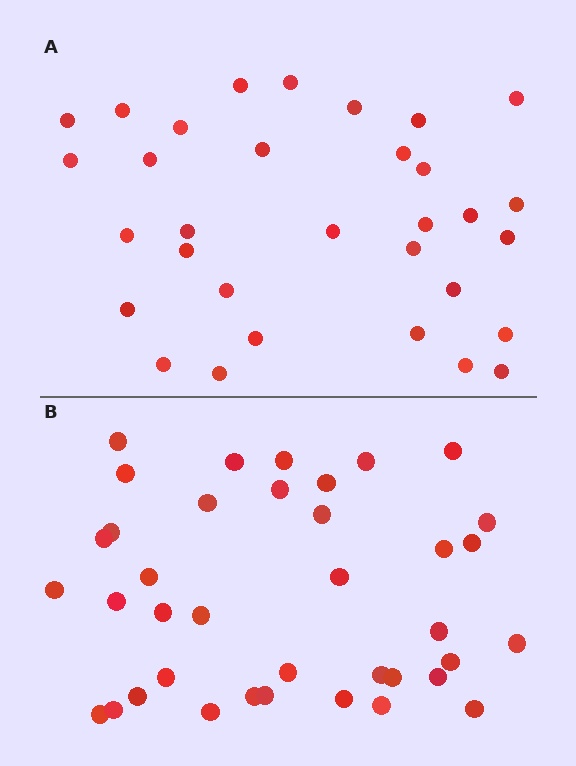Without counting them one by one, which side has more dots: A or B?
Region B (the bottom region) has more dots.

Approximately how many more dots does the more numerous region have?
Region B has about 6 more dots than region A.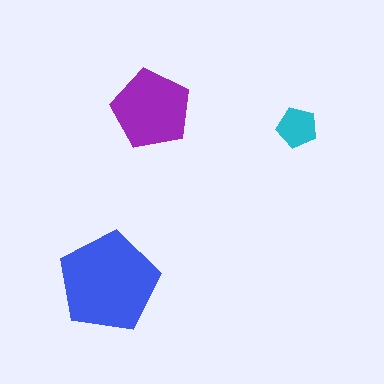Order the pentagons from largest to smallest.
the blue one, the purple one, the cyan one.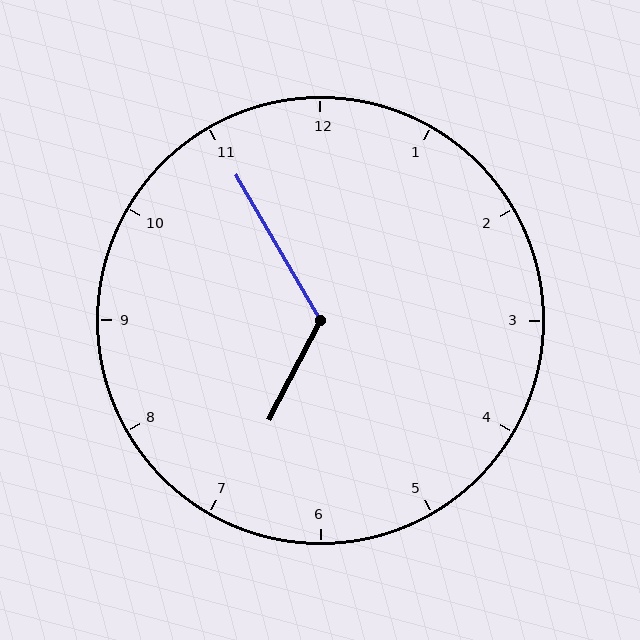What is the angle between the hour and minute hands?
Approximately 122 degrees.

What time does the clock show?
6:55.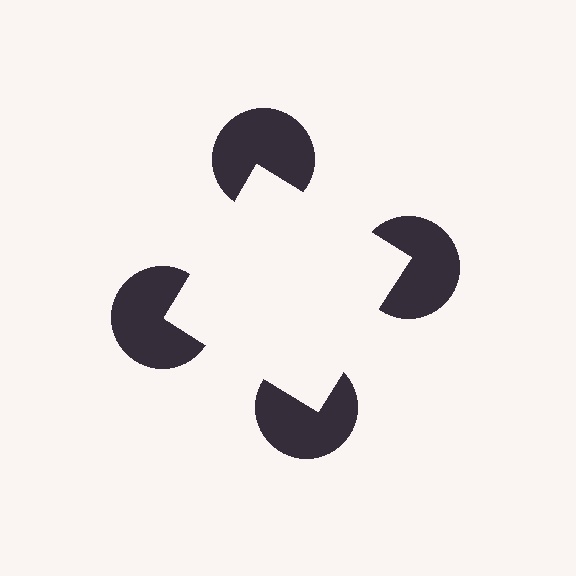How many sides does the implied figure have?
4 sides.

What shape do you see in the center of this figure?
An illusory square — its edges are inferred from the aligned wedge cuts in the pac-man discs, not physically drawn.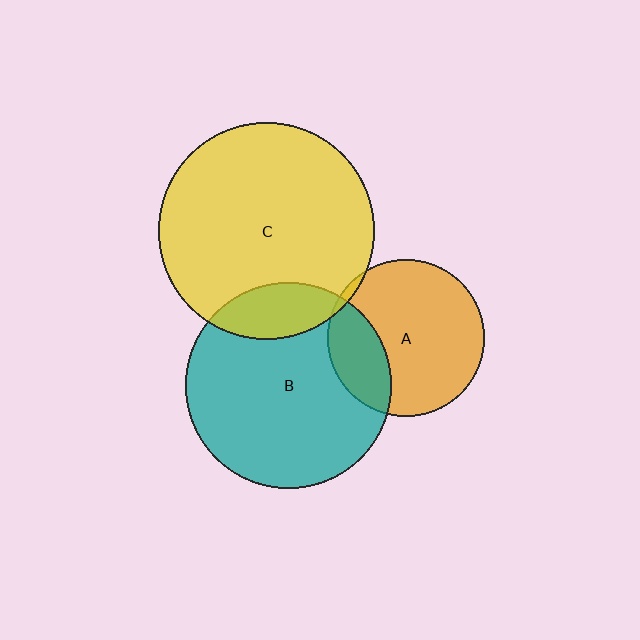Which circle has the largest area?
Circle C (yellow).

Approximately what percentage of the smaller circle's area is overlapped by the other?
Approximately 25%.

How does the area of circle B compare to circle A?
Approximately 1.7 times.